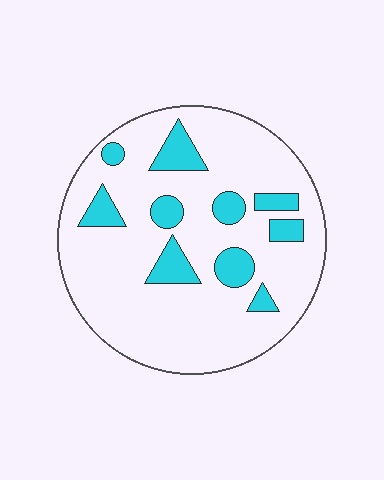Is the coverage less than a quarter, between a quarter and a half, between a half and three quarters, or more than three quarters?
Less than a quarter.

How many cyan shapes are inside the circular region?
10.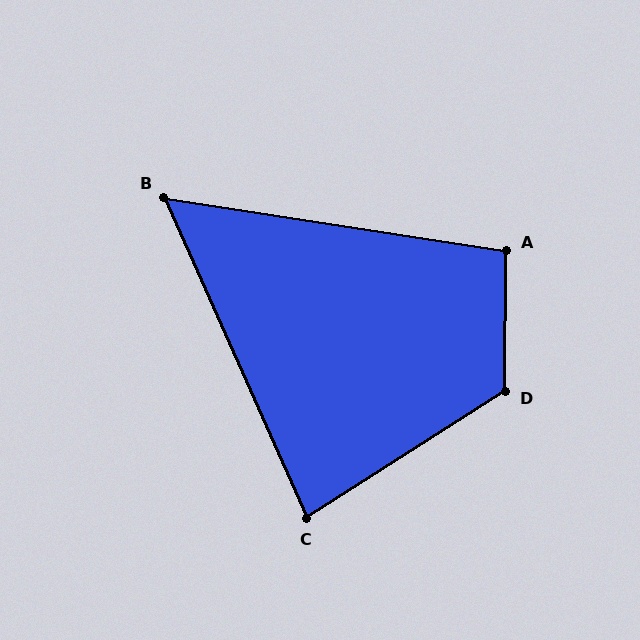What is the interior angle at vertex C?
Approximately 82 degrees (acute).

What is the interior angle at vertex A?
Approximately 98 degrees (obtuse).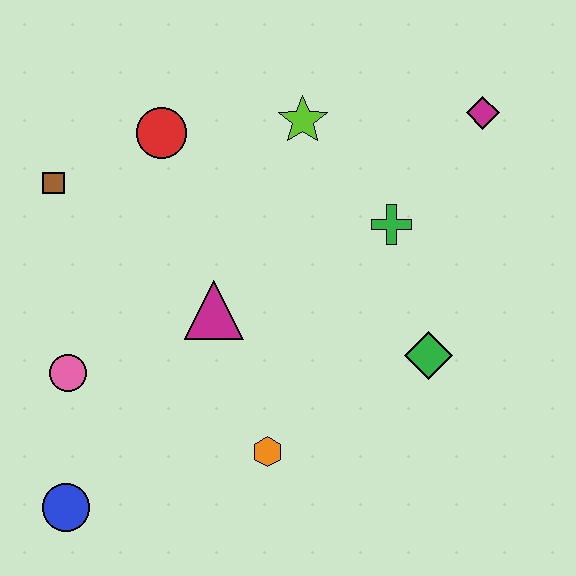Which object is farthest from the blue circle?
The magenta diamond is farthest from the blue circle.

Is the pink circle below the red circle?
Yes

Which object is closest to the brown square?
The red circle is closest to the brown square.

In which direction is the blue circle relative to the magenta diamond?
The blue circle is to the left of the magenta diamond.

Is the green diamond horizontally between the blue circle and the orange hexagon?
No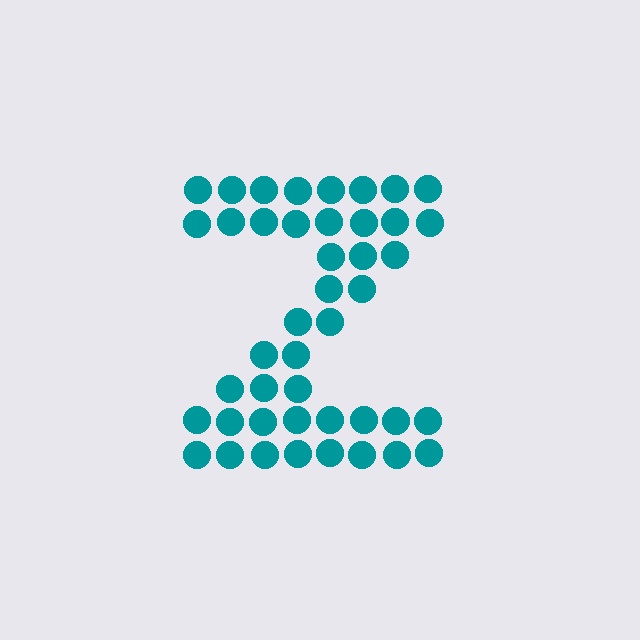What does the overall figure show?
The overall figure shows the letter Z.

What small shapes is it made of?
It is made of small circles.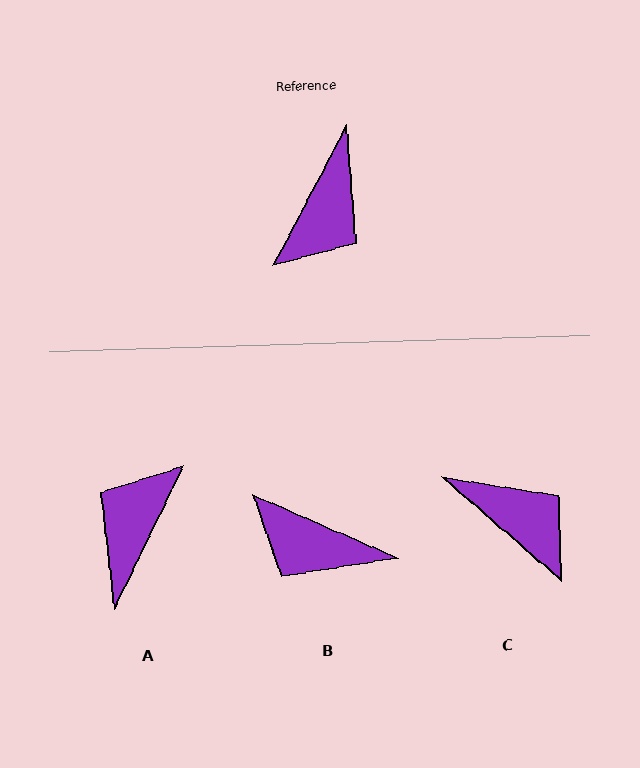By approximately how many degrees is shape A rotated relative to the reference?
Approximately 178 degrees clockwise.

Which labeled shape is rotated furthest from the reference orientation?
A, about 178 degrees away.